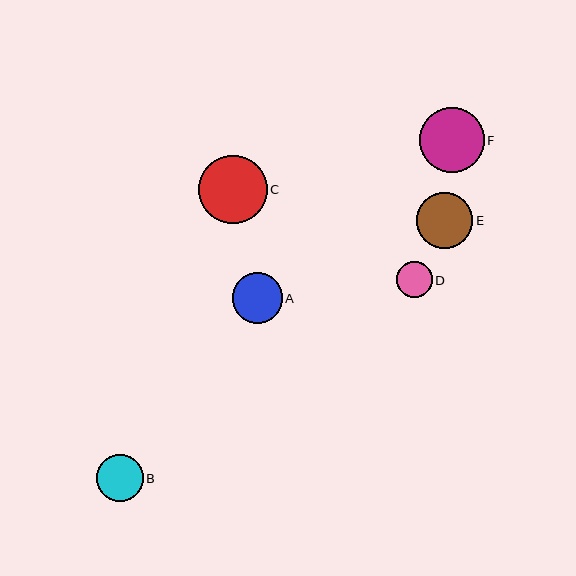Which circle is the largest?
Circle C is the largest with a size of approximately 68 pixels.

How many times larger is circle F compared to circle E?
Circle F is approximately 1.2 times the size of circle E.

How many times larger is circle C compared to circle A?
Circle C is approximately 1.4 times the size of circle A.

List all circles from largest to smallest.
From largest to smallest: C, F, E, A, B, D.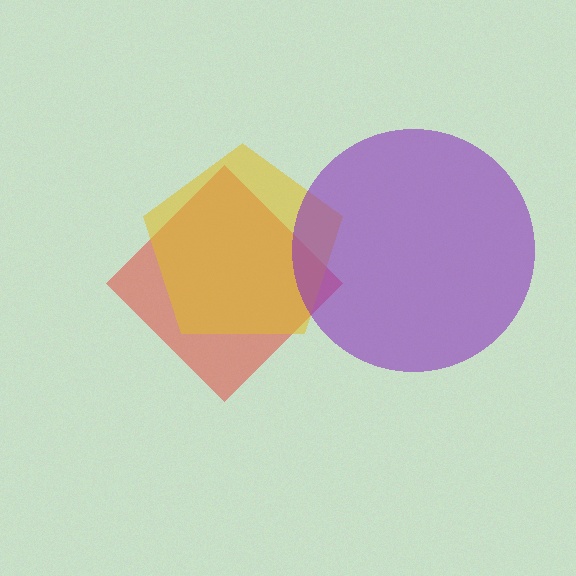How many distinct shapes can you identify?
There are 3 distinct shapes: a red diamond, a yellow pentagon, a purple circle.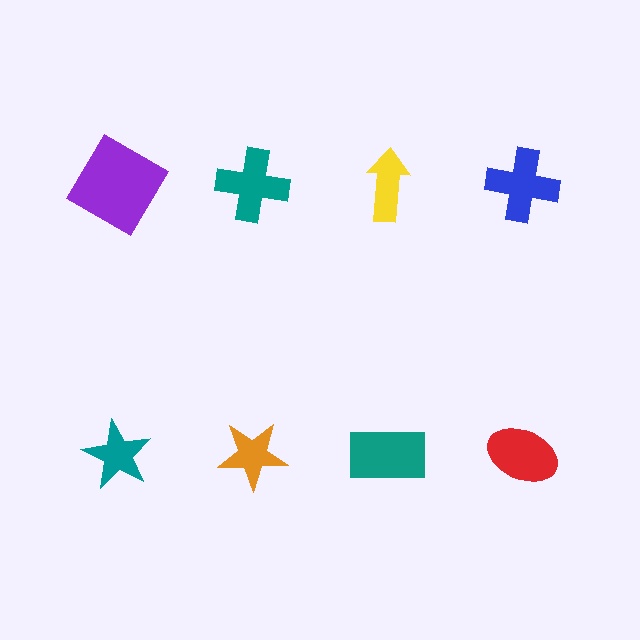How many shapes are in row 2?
4 shapes.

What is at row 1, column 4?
A blue cross.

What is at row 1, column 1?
A purple diamond.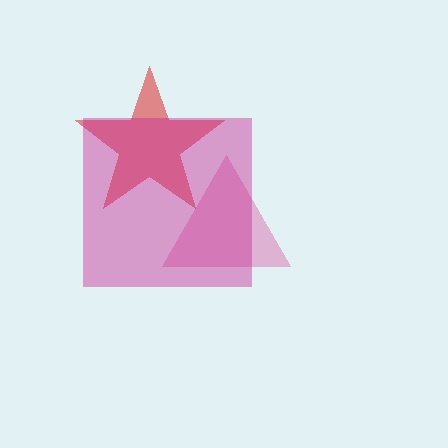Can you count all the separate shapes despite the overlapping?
Yes, there are 3 separate shapes.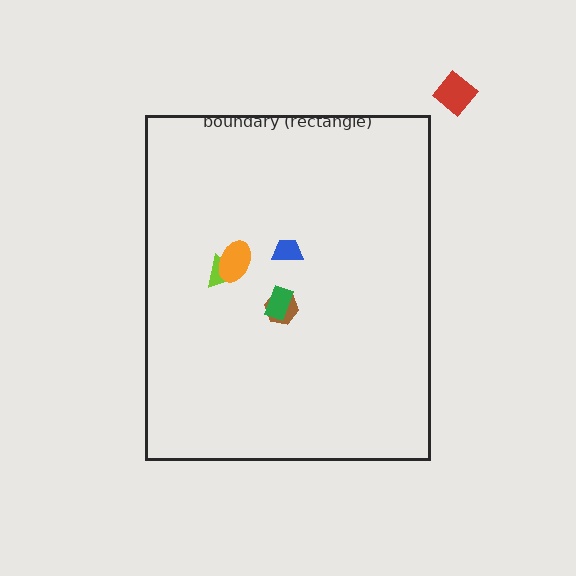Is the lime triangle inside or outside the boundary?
Inside.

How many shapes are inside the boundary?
5 inside, 1 outside.